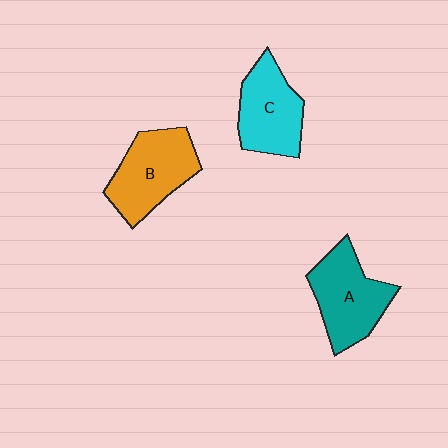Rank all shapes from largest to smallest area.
From largest to smallest: B (orange), A (teal), C (cyan).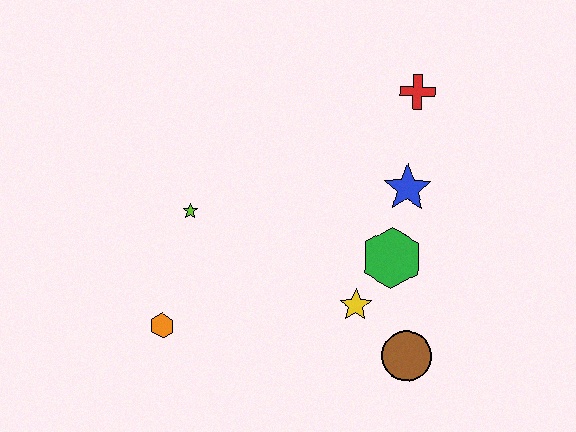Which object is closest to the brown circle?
The yellow star is closest to the brown circle.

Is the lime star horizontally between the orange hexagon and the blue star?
Yes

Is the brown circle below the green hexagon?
Yes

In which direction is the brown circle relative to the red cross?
The brown circle is below the red cross.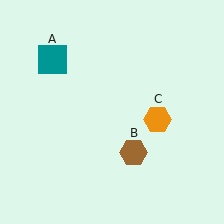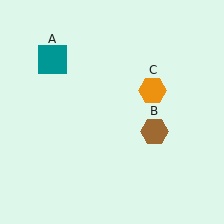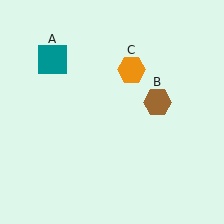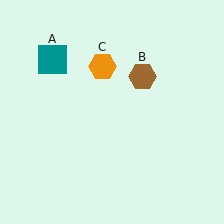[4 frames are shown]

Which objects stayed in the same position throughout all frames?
Teal square (object A) remained stationary.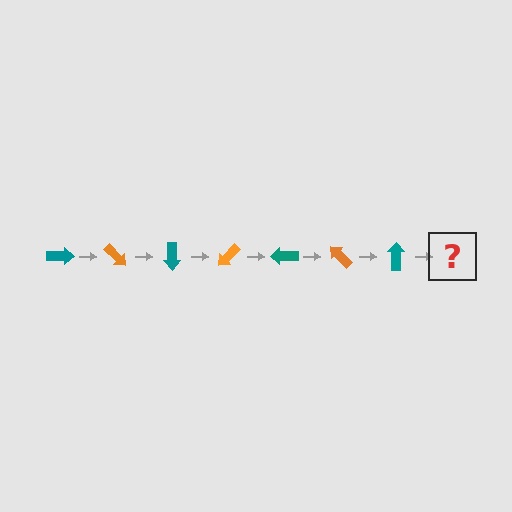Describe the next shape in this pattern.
It should be an orange arrow, rotated 315 degrees from the start.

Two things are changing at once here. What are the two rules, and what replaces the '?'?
The two rules are that it rotates 45 degrees each step and the color cycles through teal and orange. The '?' should be an orange arrow, rotated 315 degrees from the start.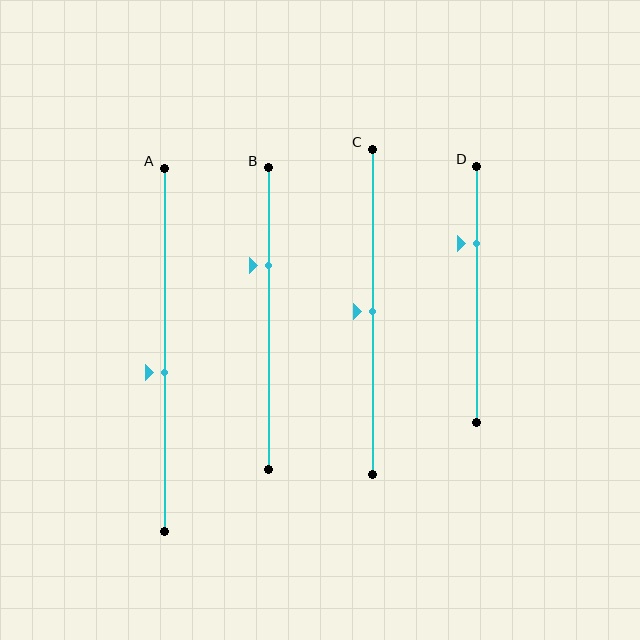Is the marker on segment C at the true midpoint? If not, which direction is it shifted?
Yes, the marker on segment C is at the true midpoint.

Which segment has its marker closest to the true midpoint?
Segment C has its marker closest to the true midpoint.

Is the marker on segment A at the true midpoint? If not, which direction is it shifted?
No, the marker on segment A is shifted downward by about 6% of the segment length.